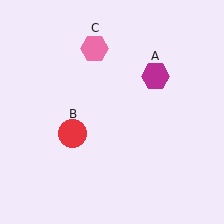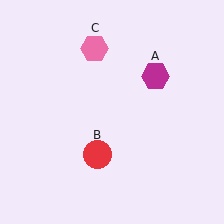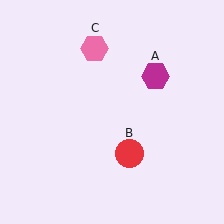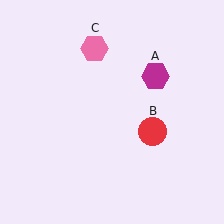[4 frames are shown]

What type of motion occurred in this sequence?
The red circle (object B) rotated counterclockwise around the center of the scene.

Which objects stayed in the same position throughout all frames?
Magenta hexagon (object A) and pink hexagon (object C) remained stationary.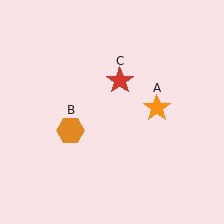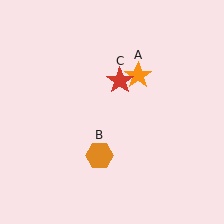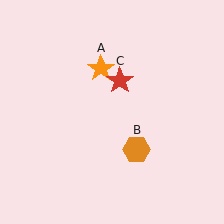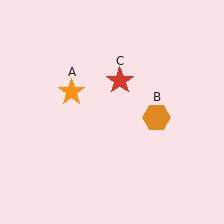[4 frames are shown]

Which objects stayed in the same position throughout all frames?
Red star (object C) remained stationary.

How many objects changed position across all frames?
2 objects changed position: orange star (object A), orange hexagon (object B).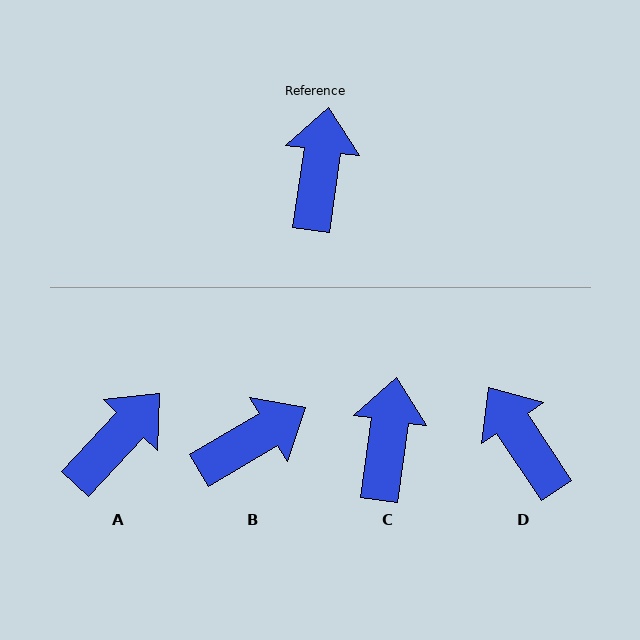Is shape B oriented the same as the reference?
No, it is off by about 51 degrees.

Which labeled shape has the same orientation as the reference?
C.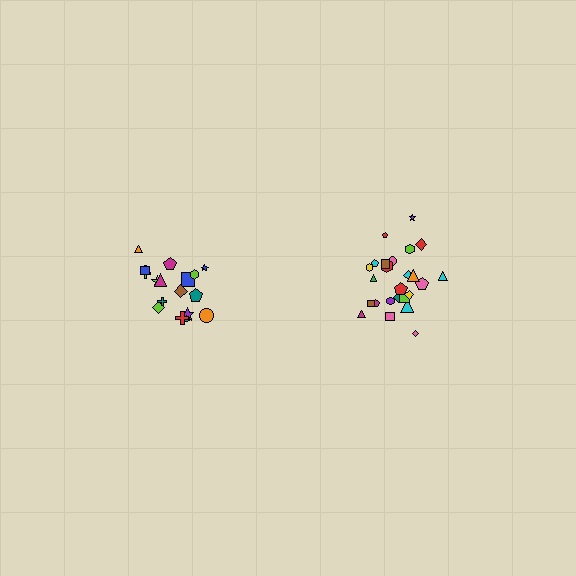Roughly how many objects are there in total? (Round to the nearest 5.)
Roughly 45 objects in total.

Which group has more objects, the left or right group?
The right group.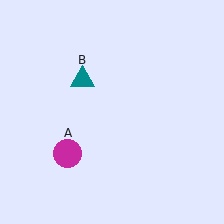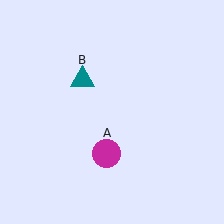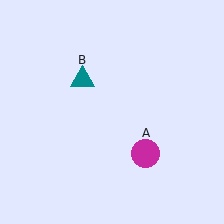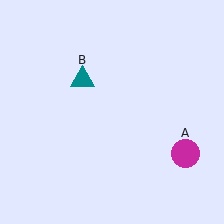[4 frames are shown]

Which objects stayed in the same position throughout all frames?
Teal triangle (object B) remained stationary.